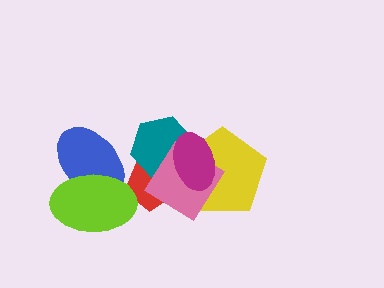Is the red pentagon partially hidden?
Yes, it is partially covered by another shape.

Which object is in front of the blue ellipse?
The lime ellipse is in front of the blue ellipse.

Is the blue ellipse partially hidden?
Yes, it is partially covered by another shape.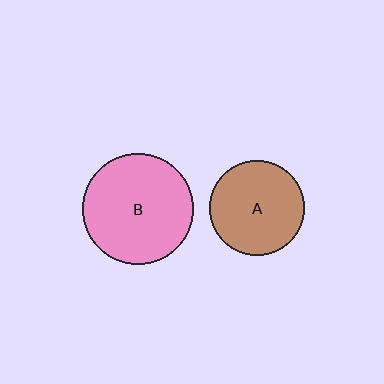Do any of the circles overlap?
No, none of the circles overlap.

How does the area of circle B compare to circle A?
Approximately 1.4 times.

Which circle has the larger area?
Circle B (pink).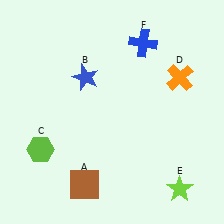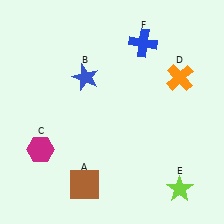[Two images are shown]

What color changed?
The hexagon (C) changed from lime in Image 1 to magenta in Image 2.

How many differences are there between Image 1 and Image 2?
There is 1 difference between the two images.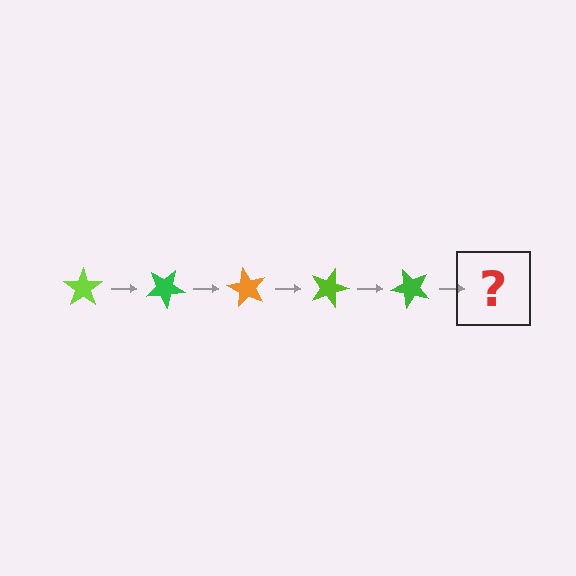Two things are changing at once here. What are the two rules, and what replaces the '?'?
The two rules are that it rotates 30 degrees each step and the color cycles through lime, green, and orange. The '?' should be an orange star, rotated 150 degrees from the start.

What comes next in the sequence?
The next element should be an orange star, rotated 150 degrees from the start.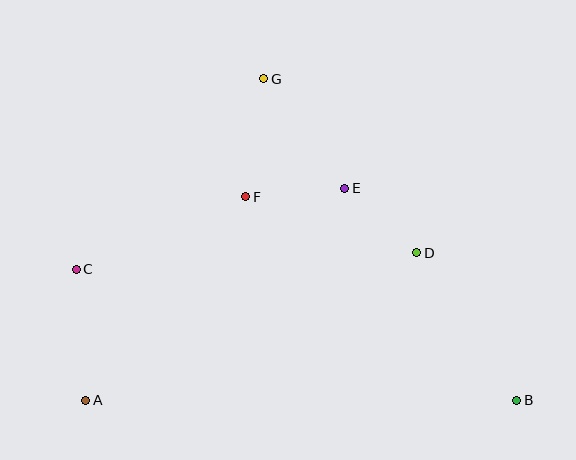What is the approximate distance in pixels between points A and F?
The distance between A and F is approximately 259 pixels.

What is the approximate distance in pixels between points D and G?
The distance between D and G is approximately 232 pixels.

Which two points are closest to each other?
Points D and E are closest to each other.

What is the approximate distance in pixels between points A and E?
The distance between A and E is approximately 335 pixels.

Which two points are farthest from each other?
Points B and C are farthest from each other.